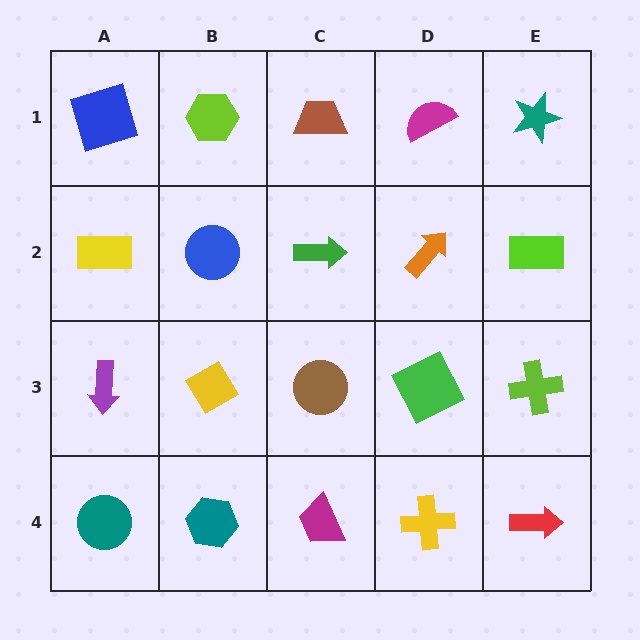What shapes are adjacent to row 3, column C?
A green arrow (row 2, column C), a magenta trapezoid (row 4, column C), a yellow diamond (row 3, column B), a green square (row 3, column D).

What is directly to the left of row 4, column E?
A yellow cross.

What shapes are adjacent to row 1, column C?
A green arrow (row 2, column C), a lime hexagon (row 1, column B), a magenta semicircle (row 1, column D).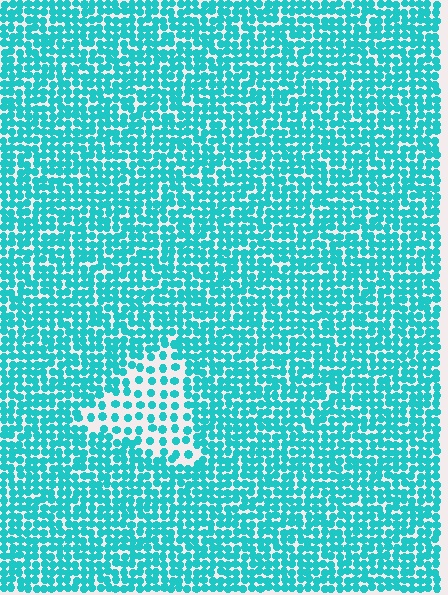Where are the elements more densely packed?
The elements are more densely packed outside the triangle boundary.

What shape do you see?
I see a triangle.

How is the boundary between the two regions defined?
The boundary is defined by a change in element density (approximately 2.3x ratio). All elements are the same color, size, and shape.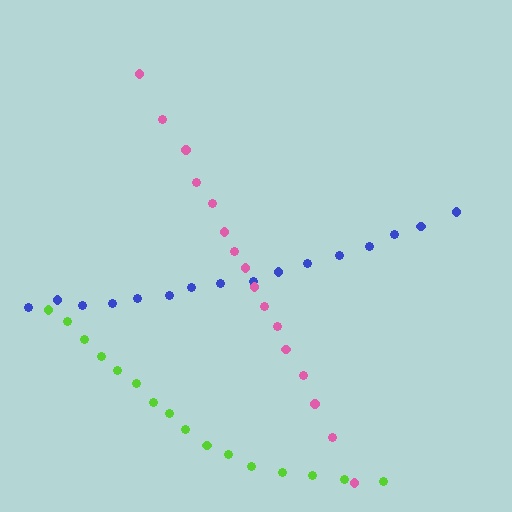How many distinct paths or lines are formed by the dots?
There are 3 distinct paths.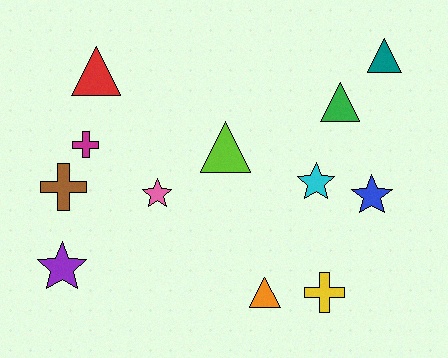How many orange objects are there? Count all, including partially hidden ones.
There is 1 orange object.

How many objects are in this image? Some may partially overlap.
There are 12 objects.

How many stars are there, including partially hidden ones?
There are 4 stars.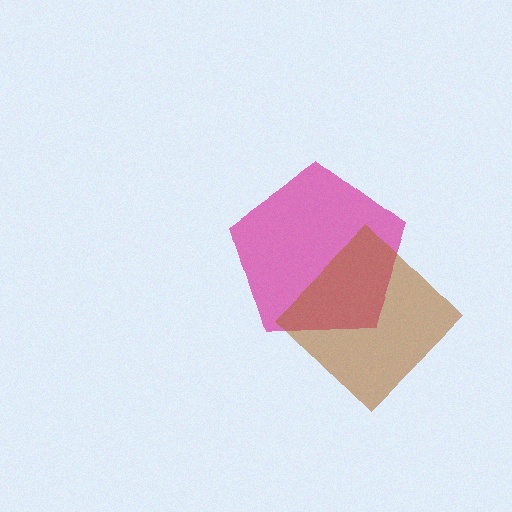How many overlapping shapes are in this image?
There are 2 overlapping shapes in the image.